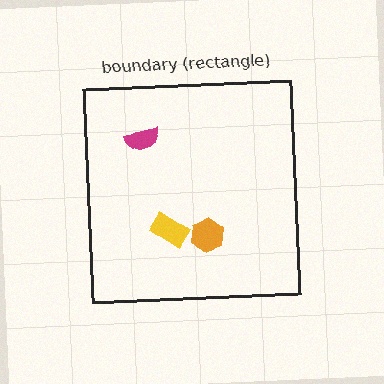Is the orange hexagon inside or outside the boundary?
Inside.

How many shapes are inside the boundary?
3 inside, 0 outside.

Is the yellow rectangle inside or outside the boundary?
Inside.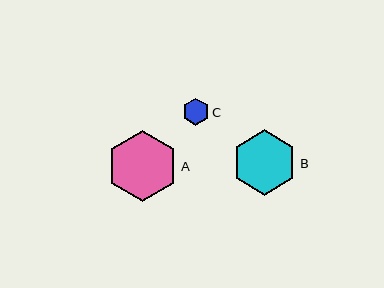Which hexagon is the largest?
Hexagon A is the largest with a size of approximately 71 pixels.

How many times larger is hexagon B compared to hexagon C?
Hexagon B is approximately 2.4 times the size of hexagon C.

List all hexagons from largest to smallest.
From largest to smallest: A, B, C.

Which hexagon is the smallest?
Hexagon C is the smallest with a size of approximately 27 pixels.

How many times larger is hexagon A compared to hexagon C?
Hexagon A is approximately 2.6 times the size of hexagon C.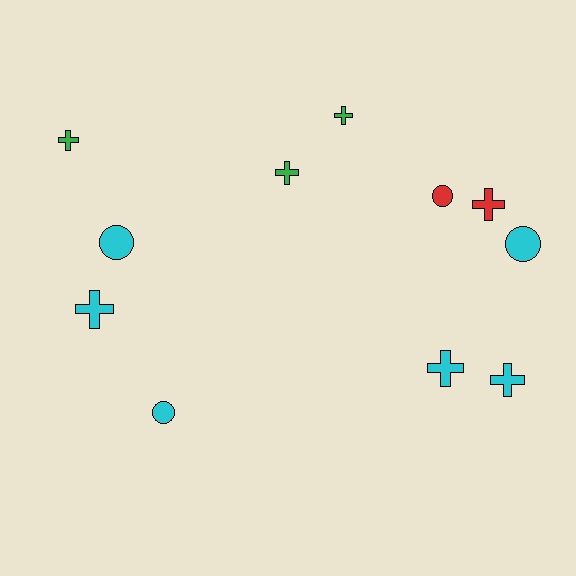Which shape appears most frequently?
Cross, with 7 objects.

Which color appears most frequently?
Cyan, with 6 objects.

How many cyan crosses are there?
There are 3 cyan crosses.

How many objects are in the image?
There are 11 objects.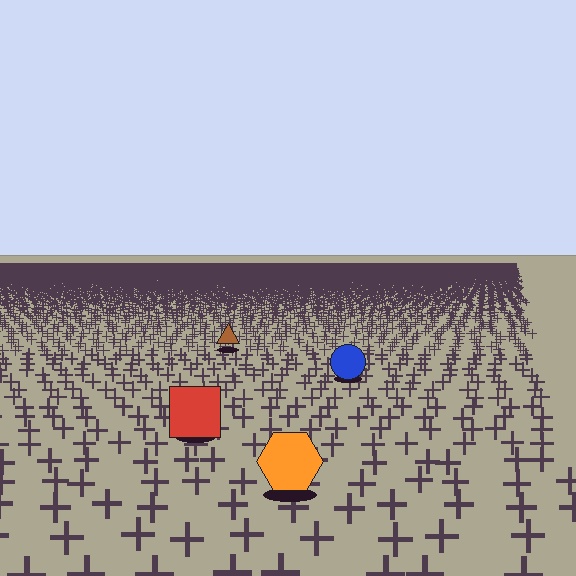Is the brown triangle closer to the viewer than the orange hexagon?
No. The orange hexagon is closer — you can tell from the texture gradient: the ground texture is coarser near it.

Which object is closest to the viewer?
The orange hexagon is closest. The texture marks near it are larger and more spread out.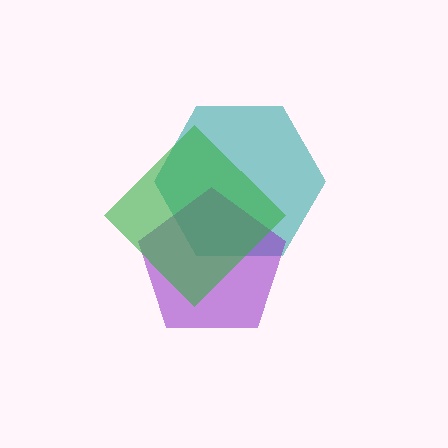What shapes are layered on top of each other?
The layered shapes are: a teal hexagon, a purple pentagon, a green diamond.